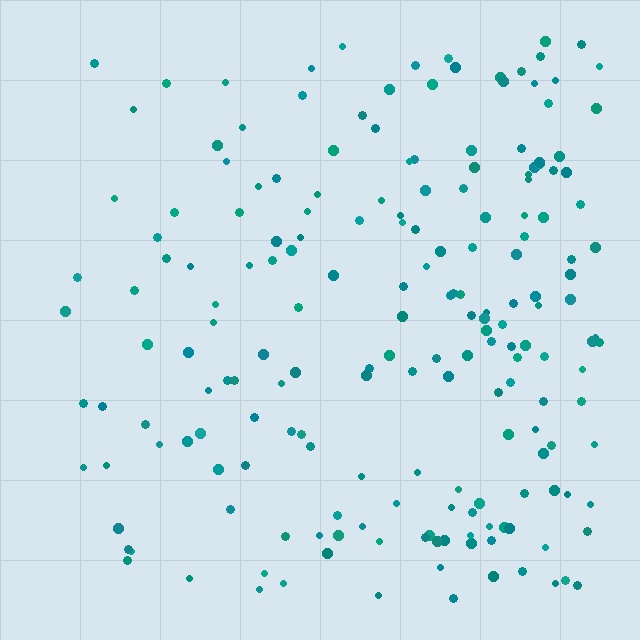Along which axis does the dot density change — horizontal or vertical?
Horizontal.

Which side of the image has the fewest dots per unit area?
The left.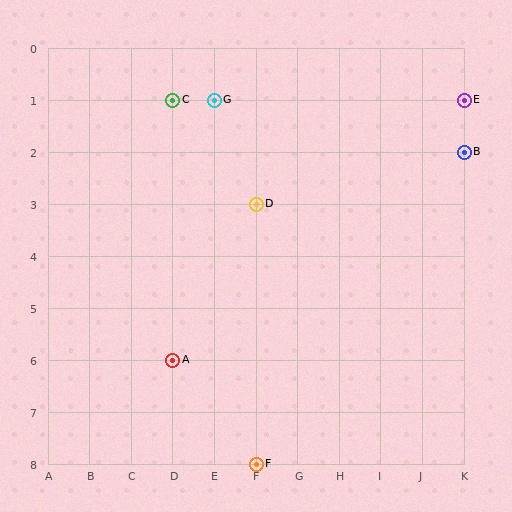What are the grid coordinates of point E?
Point E is at grid coordinates (K, 1).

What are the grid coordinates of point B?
Point B is at grid coordinates (K, 2).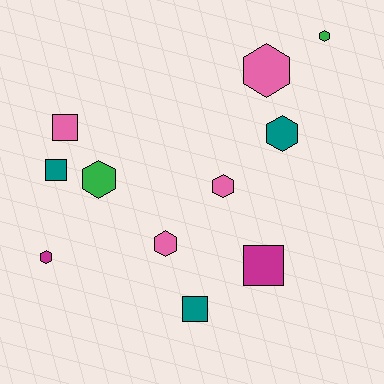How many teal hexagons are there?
There is 1 teal hexagon.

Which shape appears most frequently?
Hexagon, with 7 objects.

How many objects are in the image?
There are 11 objects.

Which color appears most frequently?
Pink, with 4 objects.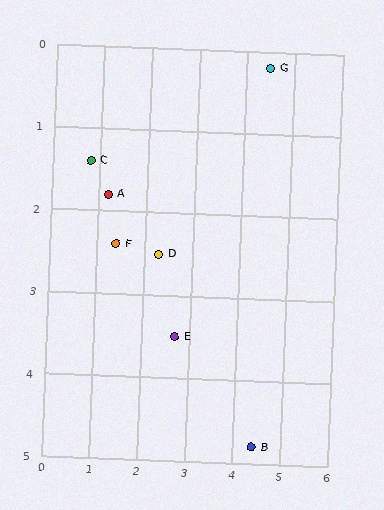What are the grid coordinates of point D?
Point D is at approximately (2.3, 2.5).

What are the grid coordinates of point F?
Point F is at approximately (1.4, 2.4).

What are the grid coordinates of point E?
Point E is at approximately (2.7, 3.5).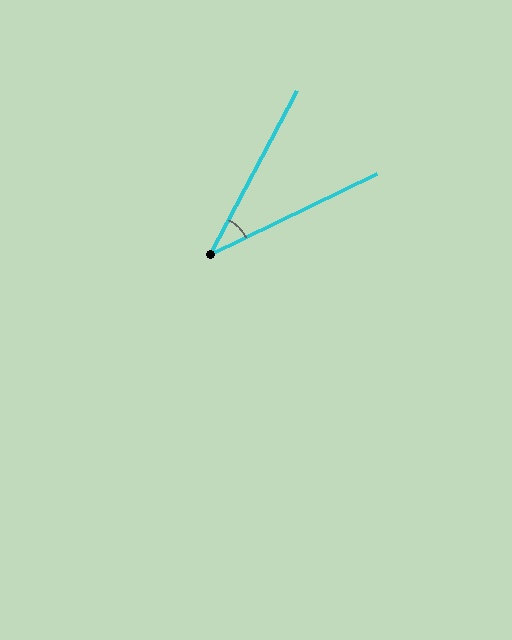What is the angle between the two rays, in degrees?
Approximately 36 degrees.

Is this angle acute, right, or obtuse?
It is acute.